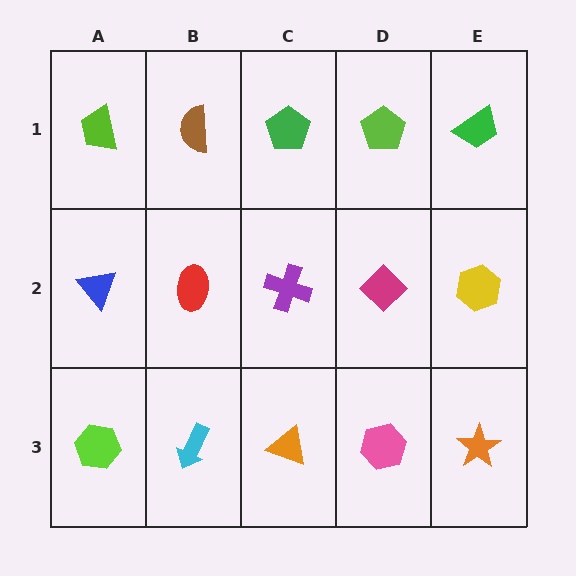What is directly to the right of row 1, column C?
A lime pentagon.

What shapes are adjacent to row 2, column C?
A green pentagon (row 1, column C), an orange triangle (row 3, column C), a red ellipse (row 2, column B), a magenta diamond (row 2, column D).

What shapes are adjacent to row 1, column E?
A yellow hexagon (row 2, column E), a lime pentagon (row 1, column D).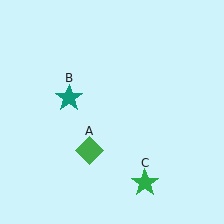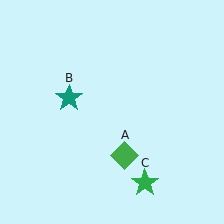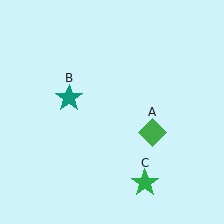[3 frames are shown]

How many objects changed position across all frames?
1 object changed position: green diamond (object A).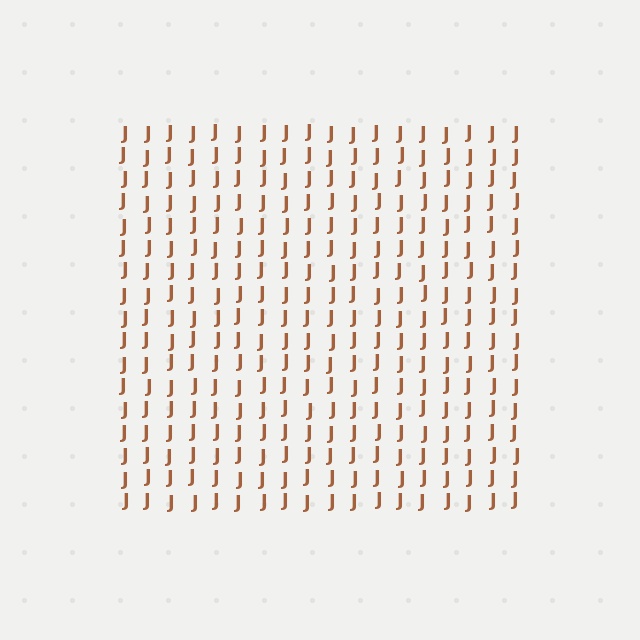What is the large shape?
The large shape is a square.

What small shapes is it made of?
It is made of small letter J's.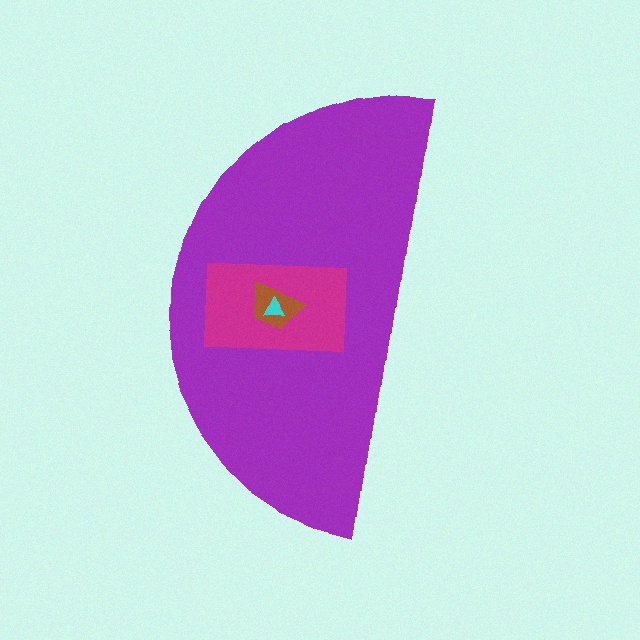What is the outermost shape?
The purple semicircle.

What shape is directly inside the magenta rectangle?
The brown trapezoid.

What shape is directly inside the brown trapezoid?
The cyan triangle.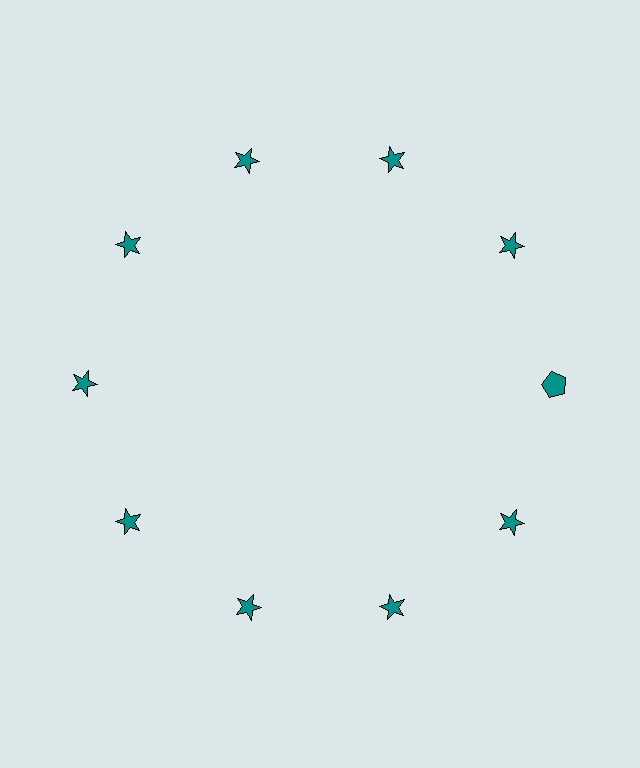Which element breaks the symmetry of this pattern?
The teal pentagon at roughly the 3 o'clock position breaks the symmetry. All other shapes are teal stars.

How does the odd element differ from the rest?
It has a different shape: pentagon instead of star.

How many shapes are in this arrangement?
There are 10 shapes arranged in a ring pattern.